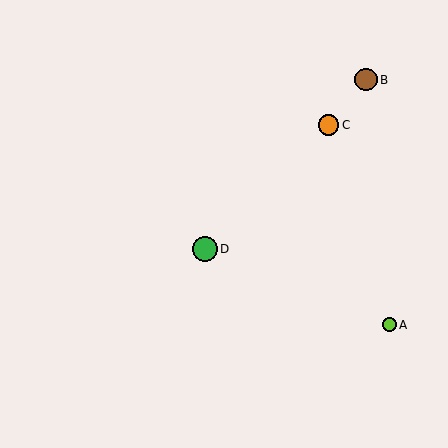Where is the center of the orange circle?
The center of the orange circle is at (328, 125).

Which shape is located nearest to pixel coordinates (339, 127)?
The orange circle (labeled C) at (328, 125) is nearest to that location.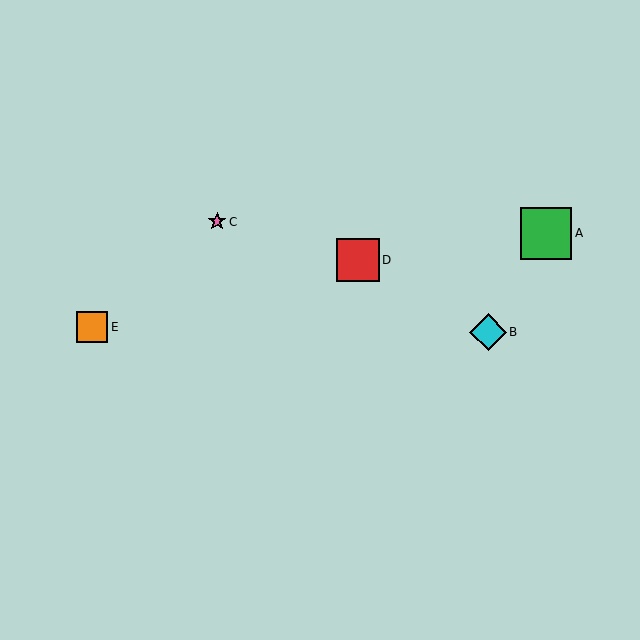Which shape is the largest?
The green square (labeled A) is the largest.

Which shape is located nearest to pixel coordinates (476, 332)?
The cyan diamond (labeled B) at (488, 332) is nearest to that location.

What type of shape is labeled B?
Shape B is a cyan diamond.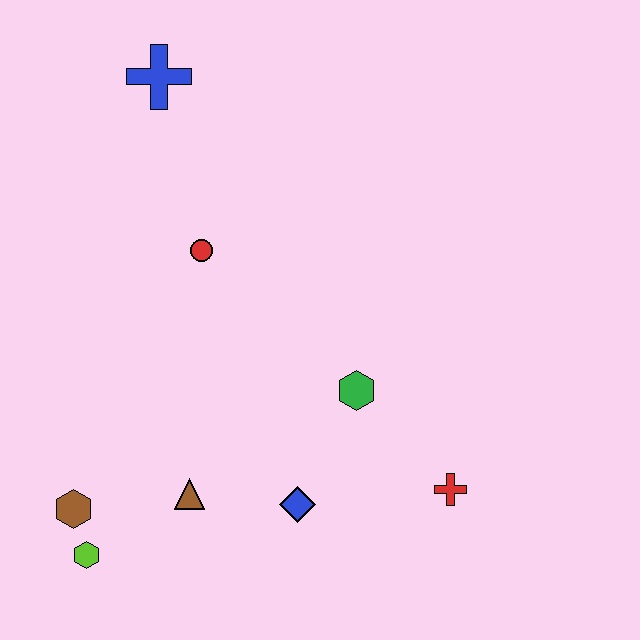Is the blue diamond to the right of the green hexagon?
No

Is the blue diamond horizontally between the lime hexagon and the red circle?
No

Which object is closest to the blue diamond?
The brown triangle is closest to the blue diamond.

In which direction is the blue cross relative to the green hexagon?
The blue cross is above the green hexagon.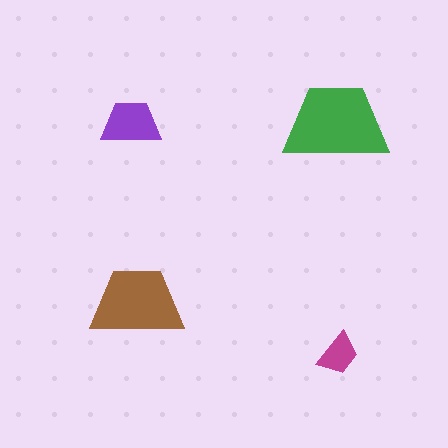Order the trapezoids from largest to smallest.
the green one, the brown one, the purple one, the magenta one.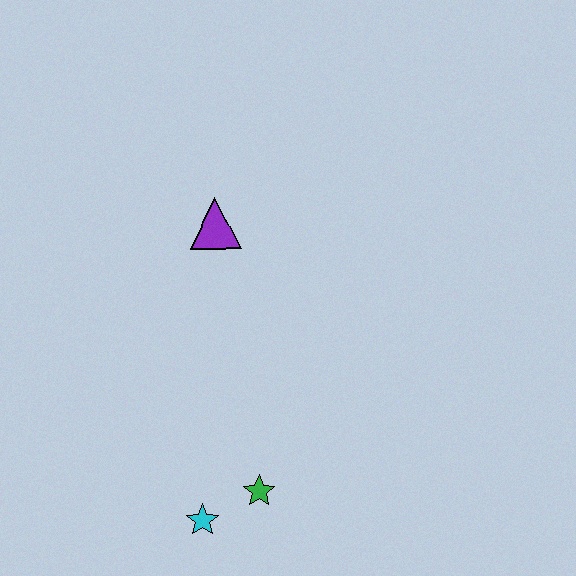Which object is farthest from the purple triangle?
The cyan star is farthest from the purple triangle.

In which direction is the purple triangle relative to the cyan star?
The purple triangle is above the cyan star.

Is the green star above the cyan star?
Yes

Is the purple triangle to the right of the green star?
No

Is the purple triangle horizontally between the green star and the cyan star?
Yes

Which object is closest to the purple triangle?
The green star is closest to the purple triangle.